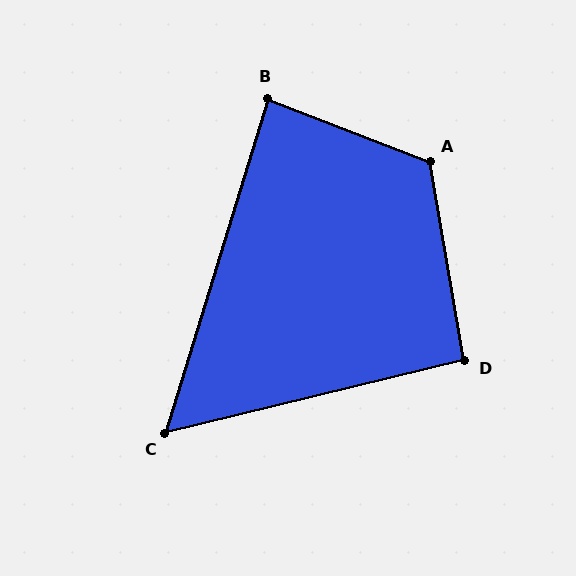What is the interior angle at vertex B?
Approximately 86 degrees (approximately right).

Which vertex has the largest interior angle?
A, at approximately 121 degrees.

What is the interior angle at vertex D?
Approximately 94 degrees (approximately right).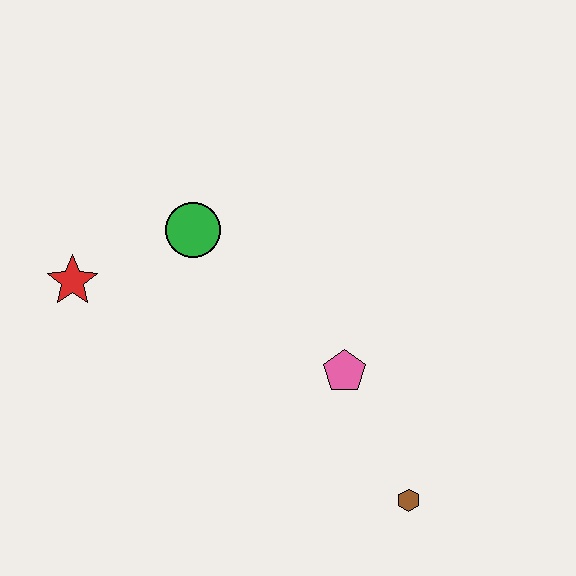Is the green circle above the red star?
Yes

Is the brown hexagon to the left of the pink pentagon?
No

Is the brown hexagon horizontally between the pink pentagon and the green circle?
No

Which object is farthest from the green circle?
The brown hexagon is farthest from the green circle.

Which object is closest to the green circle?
The red star is closest to the green circle.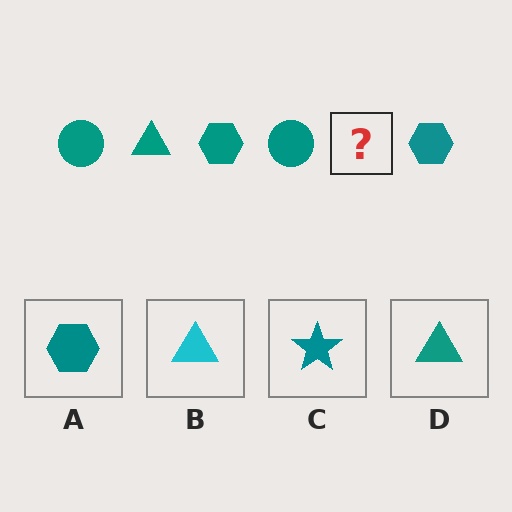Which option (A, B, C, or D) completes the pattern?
D.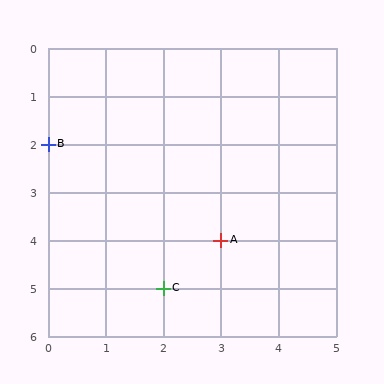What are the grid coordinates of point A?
Point A is at grid coordinates (3, 4).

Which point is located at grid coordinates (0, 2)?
Point B is at (0, 2).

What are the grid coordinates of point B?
Point B is at grid coordinates (0, 2).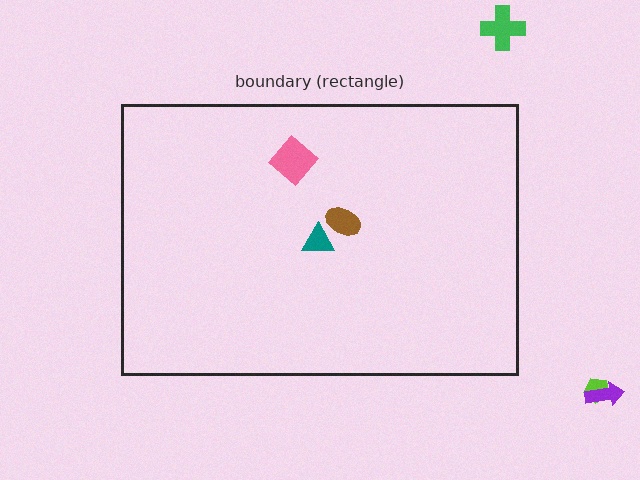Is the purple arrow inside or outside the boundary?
Outside.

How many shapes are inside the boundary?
3 inside, 3 outside.